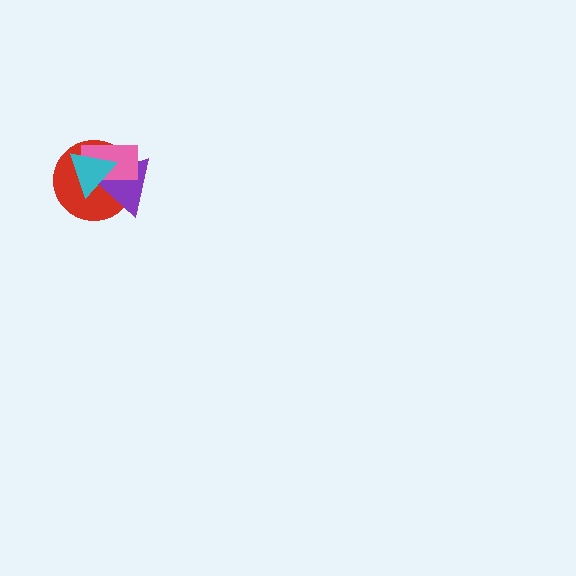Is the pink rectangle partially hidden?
Yes, it is partially covered by another shape.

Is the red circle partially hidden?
Yes, it is partially covered by another shape.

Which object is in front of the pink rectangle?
The cyan triangle is in front of the pink rectangle.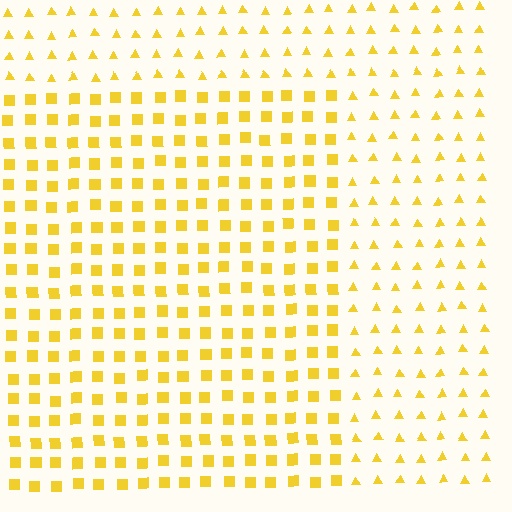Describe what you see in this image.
The image is filled with small yellow elements arranged in a uniform grid. A rectangle-shaped region contains squares, while the surrounding area contains triangles. The boundary is defined purely by the change in element shape.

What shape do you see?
I see a rectangle.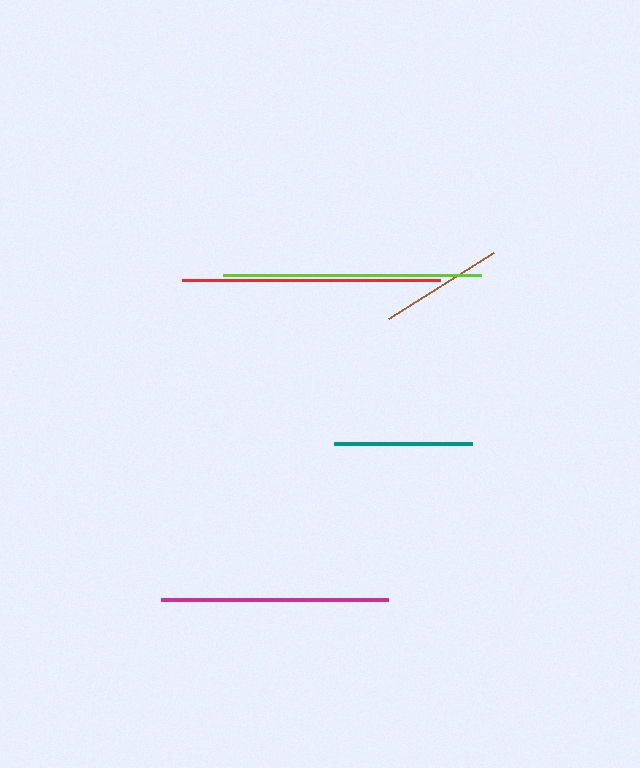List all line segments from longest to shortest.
From longest to shortest: lime, red, magenta, teal, brown.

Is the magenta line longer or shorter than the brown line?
The magenta line is longer than the brown line.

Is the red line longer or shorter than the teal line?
The red line is longer than the teal line.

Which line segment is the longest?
The lime line is the longest at approximately 258 pixels.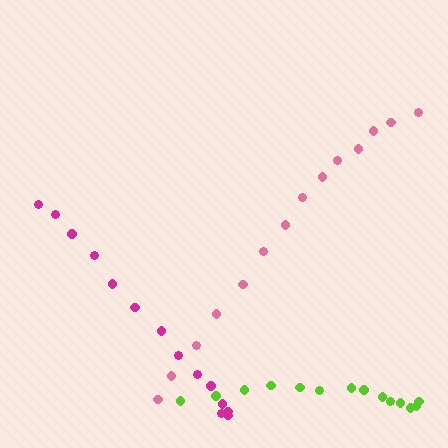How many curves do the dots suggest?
There are 3 distinct paths.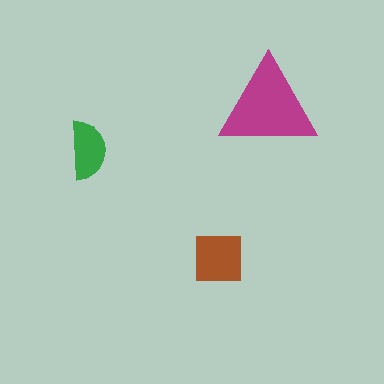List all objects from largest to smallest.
The magenta triangle, the brown square, the green semicircle.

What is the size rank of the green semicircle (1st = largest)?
3rd.